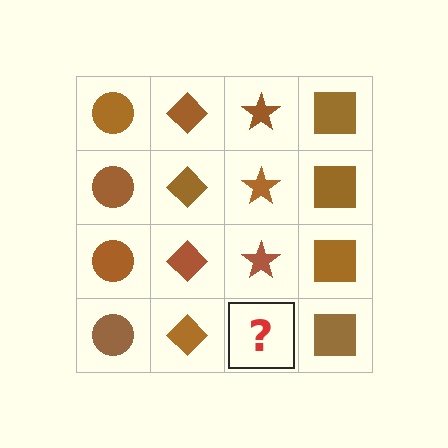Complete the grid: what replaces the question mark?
The question mark should be replaced with a brown star.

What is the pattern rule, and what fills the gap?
The rule is that each column has a consistent shape. The gap should be filled with a brown star.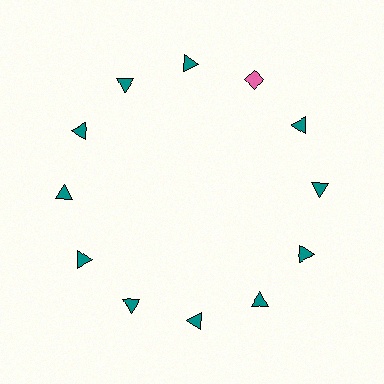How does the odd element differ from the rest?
It differs in both color (pink instead of teal) and shape (diamond instead of triangle).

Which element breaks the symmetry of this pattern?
The pink diamond at roughly the 1 o'clock position breaks the symmetry. All other shapes are teal triangles.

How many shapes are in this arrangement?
There are 12 shapes arranged in a ring pattern.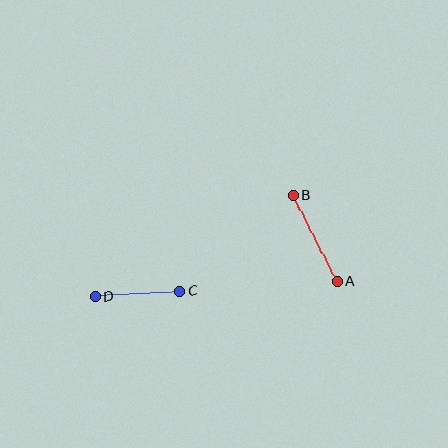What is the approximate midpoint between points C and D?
The midpoint is at approximately (138, 294) pixels.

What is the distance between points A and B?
The distance is approximately 97 pixels.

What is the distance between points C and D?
The distance is approximately 84 pixels.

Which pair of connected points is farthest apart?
Points A and B are farthest apart.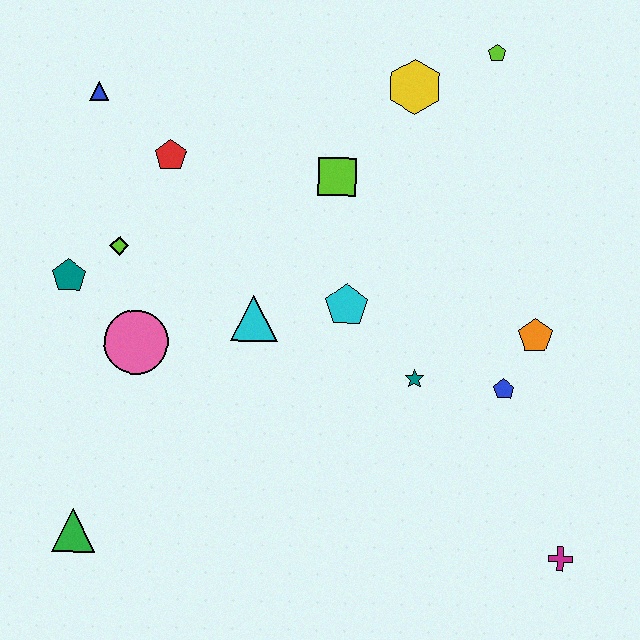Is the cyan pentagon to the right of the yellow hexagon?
No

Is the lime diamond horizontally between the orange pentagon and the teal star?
No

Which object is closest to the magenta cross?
The blue pentagon is closest to the magenta cross.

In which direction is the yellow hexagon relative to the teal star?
The yellow hexagon is above the teal star.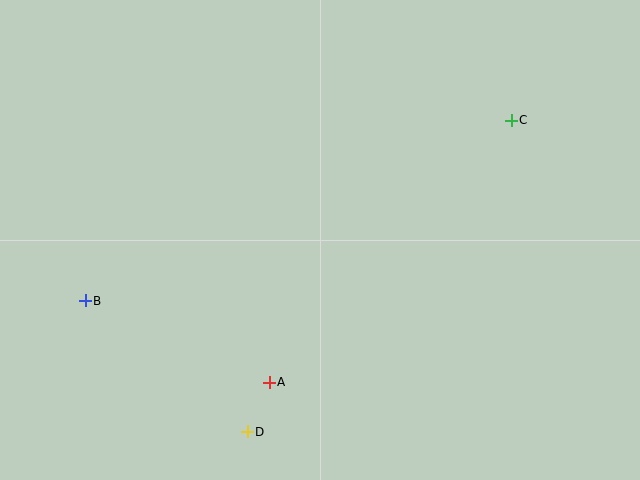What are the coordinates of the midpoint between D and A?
The midpoint between D and A is at (258, 407).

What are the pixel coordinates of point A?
Point A is at (269, 382).